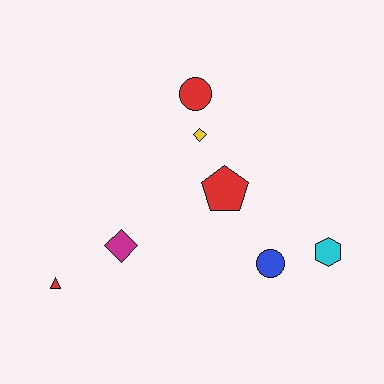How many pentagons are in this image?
There is 1 pentagon.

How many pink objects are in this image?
There are no pink objects.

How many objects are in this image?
There are 7 objects.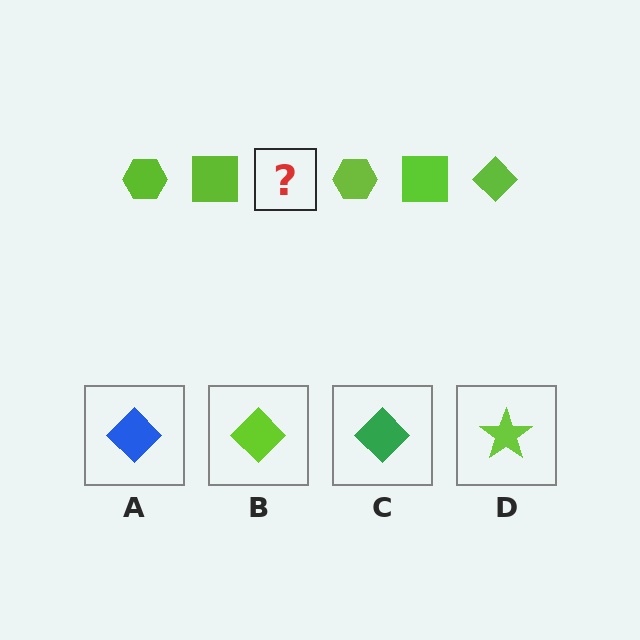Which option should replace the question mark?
Option B.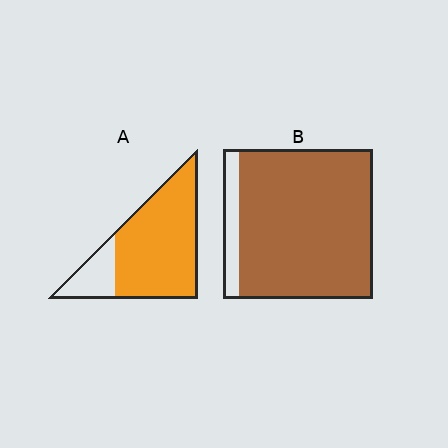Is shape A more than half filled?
Yes.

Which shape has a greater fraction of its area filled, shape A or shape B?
Shape B.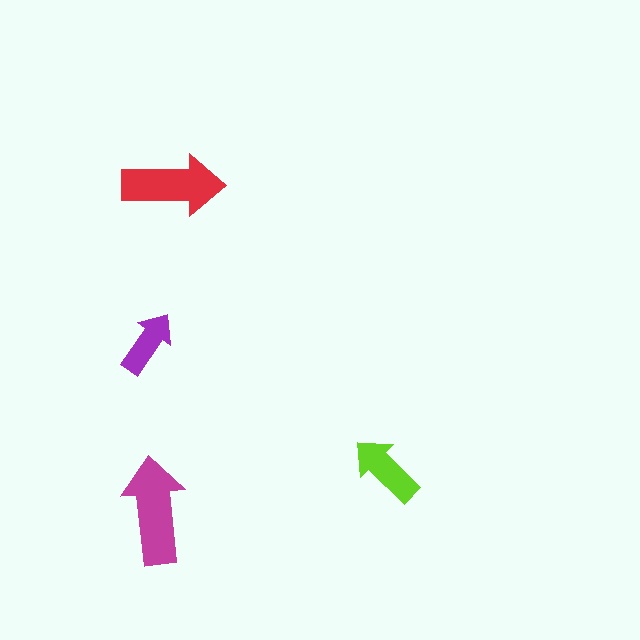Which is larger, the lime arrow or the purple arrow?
The lime one.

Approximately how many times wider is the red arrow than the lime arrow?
About 1.5 times wider.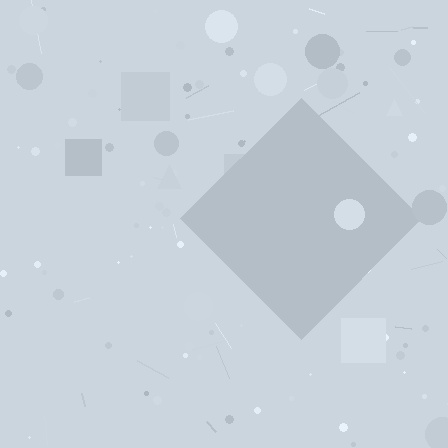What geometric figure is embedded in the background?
A diamond is embedded in the background.